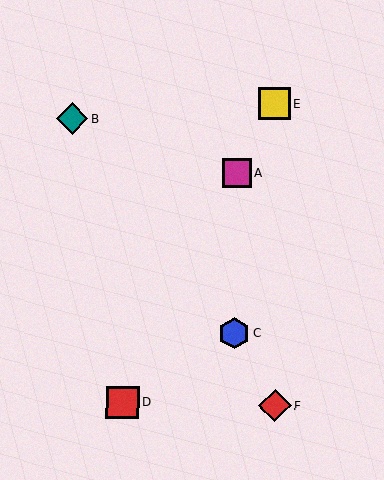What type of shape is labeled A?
Shape A is a magenta square.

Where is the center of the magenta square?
The center of the magenta square is at (237, 173).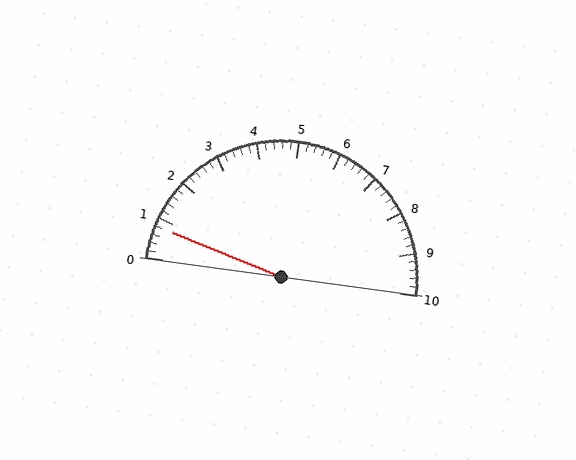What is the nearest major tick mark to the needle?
The nearest major tick mark is 1.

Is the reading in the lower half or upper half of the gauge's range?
The reading is in the lower half of the range (0 to 10).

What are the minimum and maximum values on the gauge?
The gauge ranges from 0 to 10.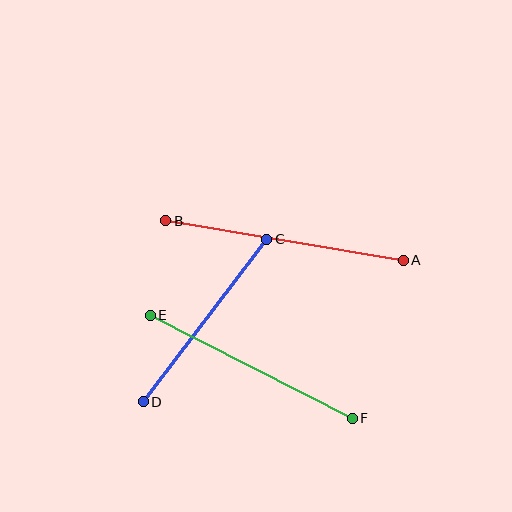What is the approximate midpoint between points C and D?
The midpoint is at approximately (205, 320) pixels.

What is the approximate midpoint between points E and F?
The midpoint is at approximately (251, 367) pixels.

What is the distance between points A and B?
The distance is approximately 241 pixels.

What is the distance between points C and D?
The distance is approximately 204 pixels.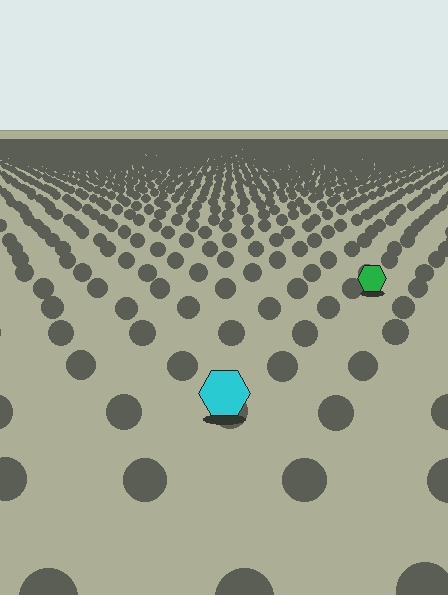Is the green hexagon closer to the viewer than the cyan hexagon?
No. The cyan hexagon is closer — you can tell from the texture gradient: the ground texture is coarser near it.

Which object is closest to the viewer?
The cyan hexagon is closest. The texture marks near it are larger and more spread out.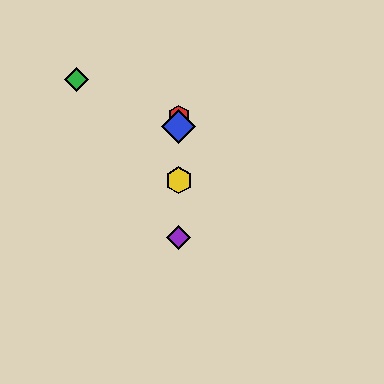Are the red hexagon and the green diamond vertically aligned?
No, the red hexagon is at x≈179 and the green diamond is at x≈76.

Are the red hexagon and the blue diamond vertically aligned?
Yes, both are at x≈179.